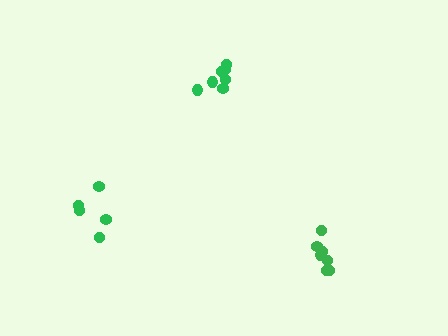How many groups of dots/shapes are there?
There are 3 groups.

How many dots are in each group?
Group 1: 7 dots, Group 2: 7 dots, Group 3: 5 dots (19 total).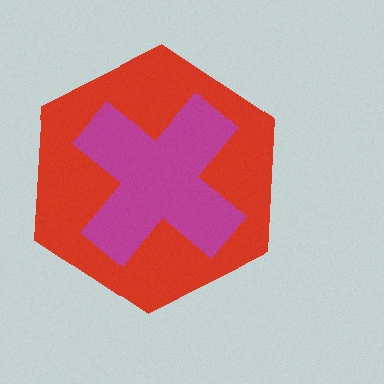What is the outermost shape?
The red hexagon.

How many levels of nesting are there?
2.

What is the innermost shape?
The magenta cross.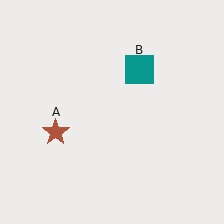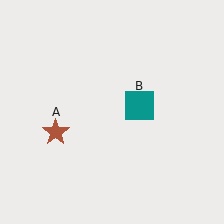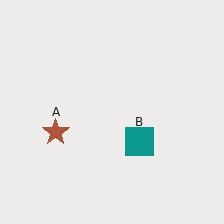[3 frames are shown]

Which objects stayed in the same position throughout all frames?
Brown star (object A) remained stationary.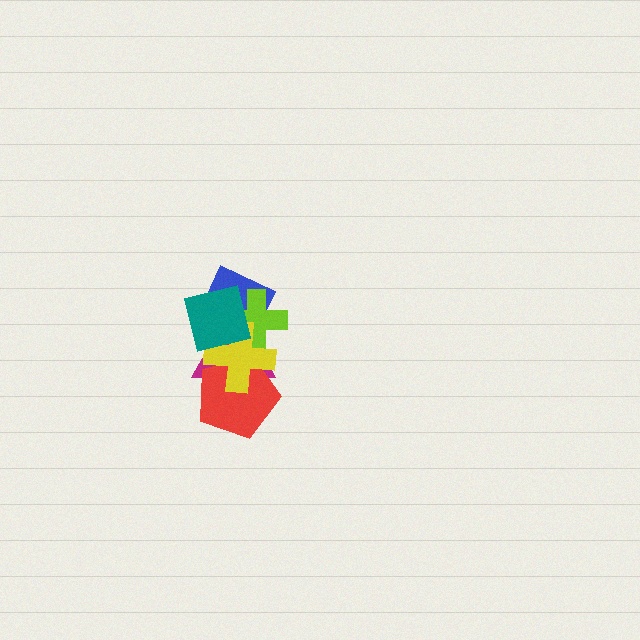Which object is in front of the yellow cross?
The teal square is in front of the yellow cross.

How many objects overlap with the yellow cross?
5 objects overlap with the yellow cross.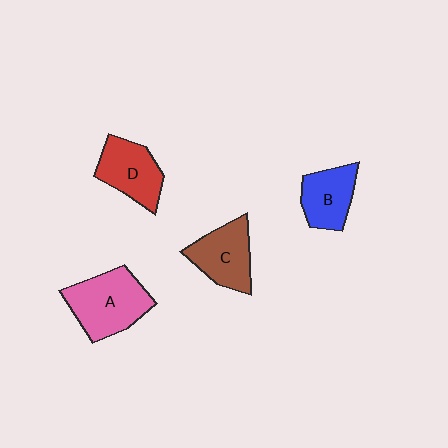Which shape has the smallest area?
Shape B (blue).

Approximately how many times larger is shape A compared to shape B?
Approximately 1.5 times.